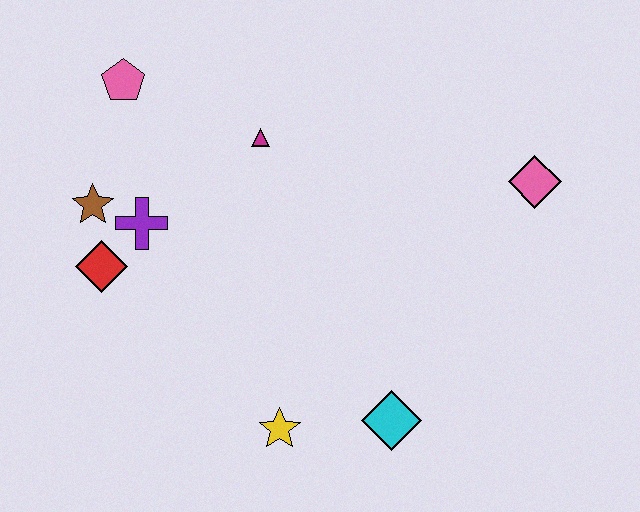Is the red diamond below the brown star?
Yes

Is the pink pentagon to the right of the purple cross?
No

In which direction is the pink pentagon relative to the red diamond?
The pink pentagon is above the red diamond.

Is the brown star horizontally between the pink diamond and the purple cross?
No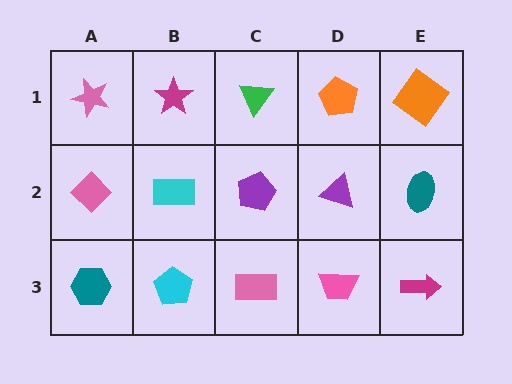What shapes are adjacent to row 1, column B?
A cyan rectangle (row 2, column B), a pink star (row 1, column A), a green triangle (row 1, column C).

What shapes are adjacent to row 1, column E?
A teal ellipse (row 2, column E), an orange pentagon (row 1, column D).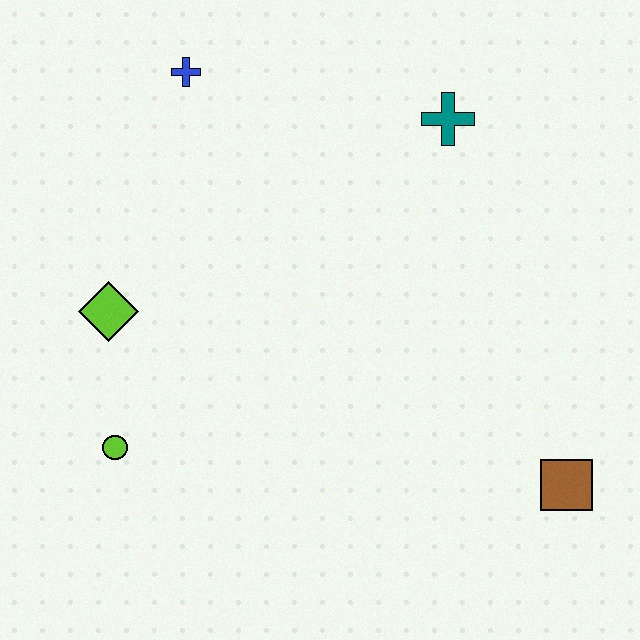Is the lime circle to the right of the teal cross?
No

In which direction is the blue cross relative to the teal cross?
The blue cross is to the left of the teal cross.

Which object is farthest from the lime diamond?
The brown square is farthest from the lime diamond.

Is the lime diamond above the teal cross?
No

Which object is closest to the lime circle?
The lime diamond is closest to the lime circle.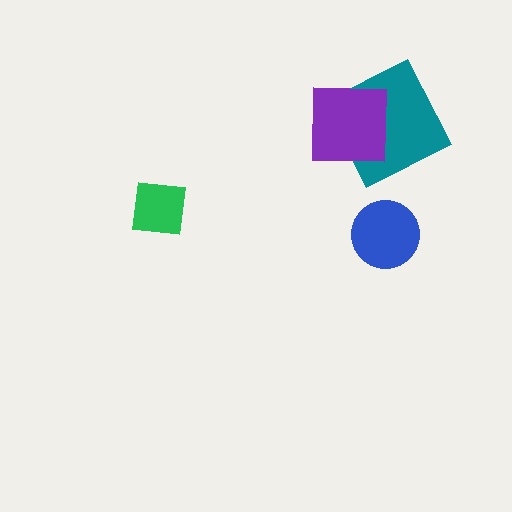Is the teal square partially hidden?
Yes, it is partially covered by another shape.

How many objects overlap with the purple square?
1 object overlaps with the purple square.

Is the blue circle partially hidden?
No, no other shape covers it.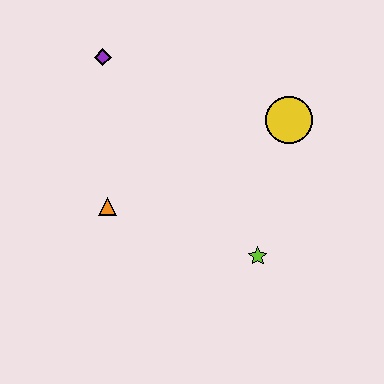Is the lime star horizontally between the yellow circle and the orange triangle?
Yes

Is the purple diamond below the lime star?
No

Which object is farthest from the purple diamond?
The lime star is farthest from the purple diamond.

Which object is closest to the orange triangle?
The purple diamond is closest to the orange triangle.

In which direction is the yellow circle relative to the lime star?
The yellow circle is above the lime star.